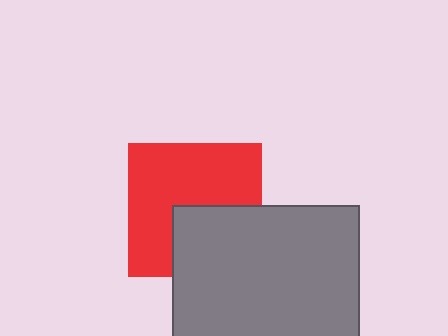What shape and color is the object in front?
The object in front is a gray square.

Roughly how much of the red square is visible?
About half of it is visible (roughly 64%).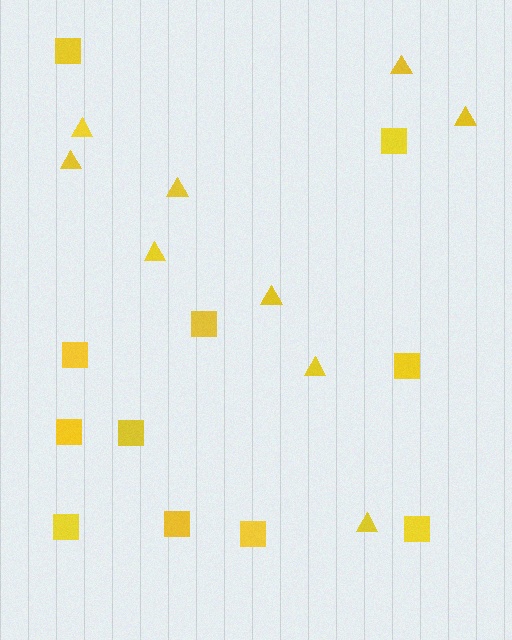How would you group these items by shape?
There are 2 groups: one group of squares (11) and one group of triangles (9).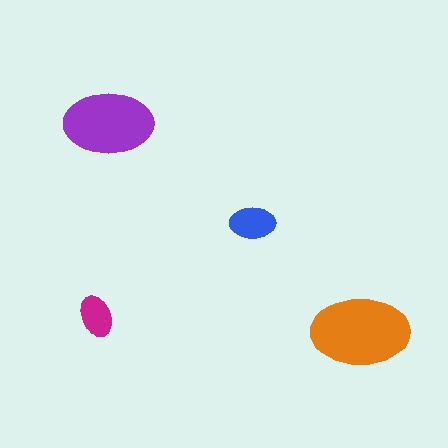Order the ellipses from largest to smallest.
the orange one, the purple one, the blue one, the magenta one.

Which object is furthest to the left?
The magenta ellipse is leftmost.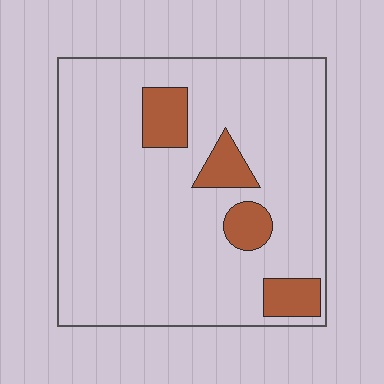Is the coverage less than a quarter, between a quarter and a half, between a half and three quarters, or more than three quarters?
Less than a quarter.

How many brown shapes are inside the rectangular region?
4.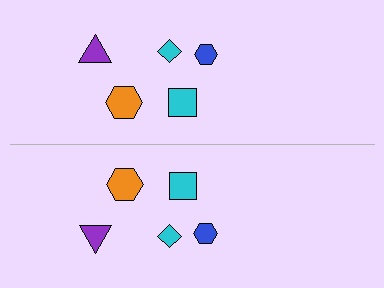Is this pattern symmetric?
Yes, this pattern has bilateral (reflection) symmetry.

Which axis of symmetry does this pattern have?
The pattern has a horizontal axis of symmetry running through the center of the image.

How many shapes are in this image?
There are 10 shapes in this image.